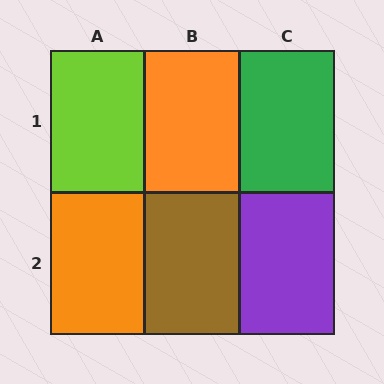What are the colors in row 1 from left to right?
Lime, orange, green.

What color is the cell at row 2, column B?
Brown.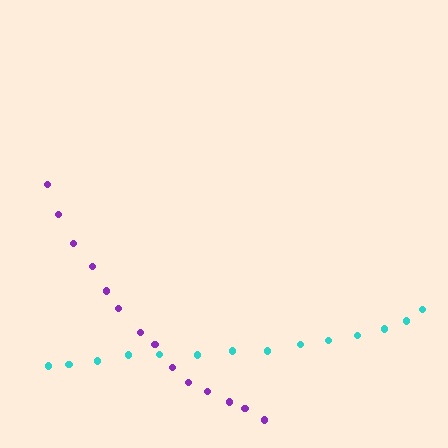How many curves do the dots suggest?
There are 2 distinct paths.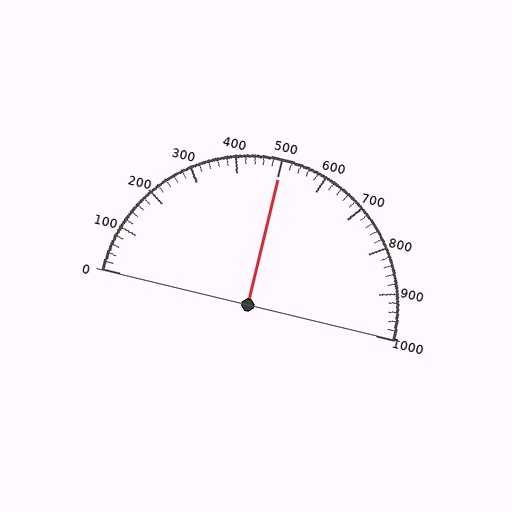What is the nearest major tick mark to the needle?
The nearest major tick mark is 500.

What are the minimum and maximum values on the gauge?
The gauge ranges from 0 to 1000.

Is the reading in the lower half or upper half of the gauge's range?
The reading is in the upper half of the range (0 to 1000).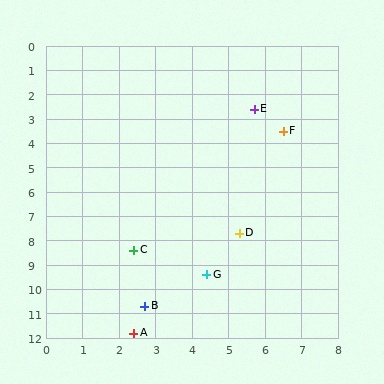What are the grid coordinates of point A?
Point A is at approximately (2.4, 11.8).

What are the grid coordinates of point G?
Point G is at approximately (4.4, 9.4).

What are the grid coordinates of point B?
Point B is at approximately (2.7, 10.7).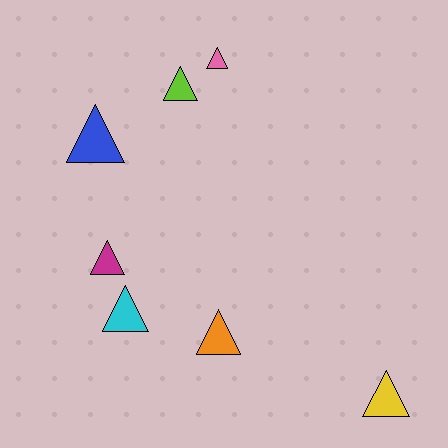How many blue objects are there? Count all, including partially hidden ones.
There is 1 blue object.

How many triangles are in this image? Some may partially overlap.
There are 7 triangles.